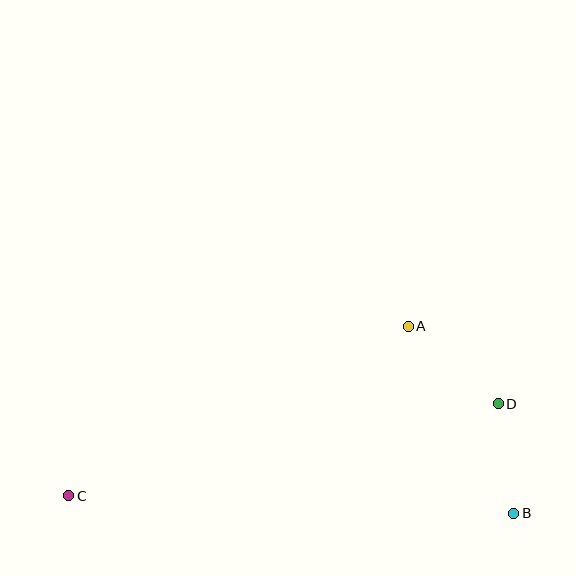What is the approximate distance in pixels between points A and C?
The distance between A and C is approximately 379 pixels.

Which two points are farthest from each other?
Points B and C are farthest from each other.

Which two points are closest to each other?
Points B and D are closest to each other.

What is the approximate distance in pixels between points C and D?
The distance between C and D is approximately 439 pixels.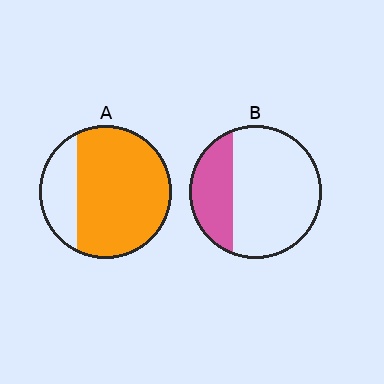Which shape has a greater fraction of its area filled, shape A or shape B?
Shape A.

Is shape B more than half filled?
No.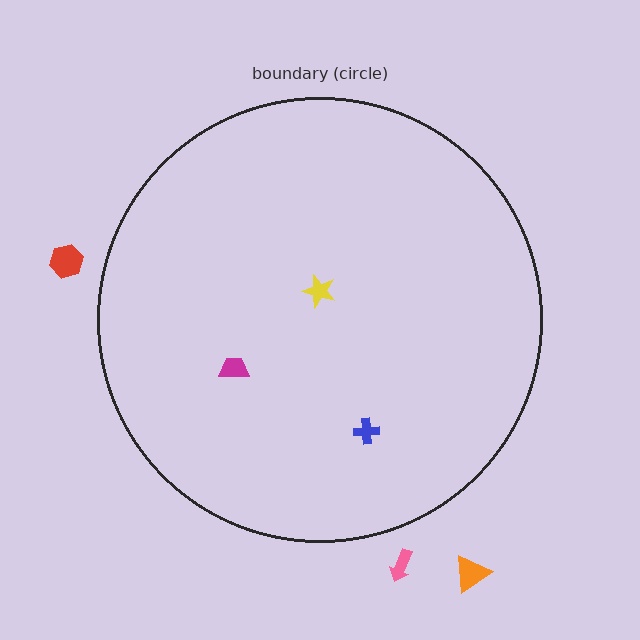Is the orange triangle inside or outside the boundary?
Outside.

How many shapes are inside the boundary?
3 inside, 3 outside.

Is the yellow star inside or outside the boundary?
Inside.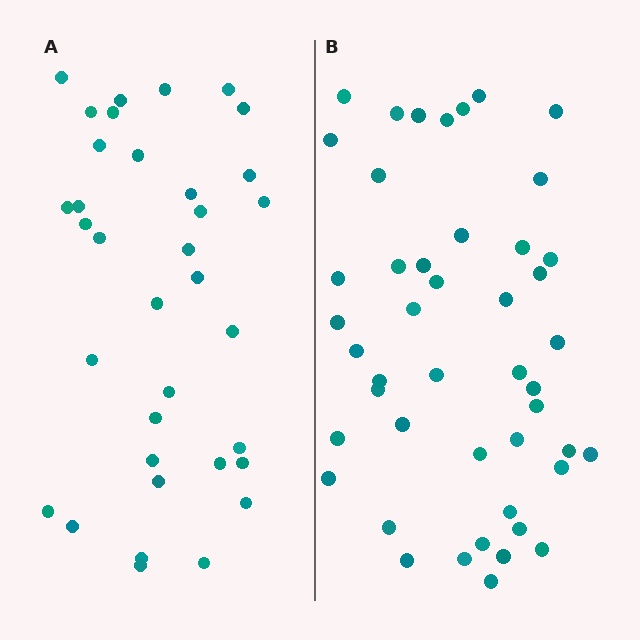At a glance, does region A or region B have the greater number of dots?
Region B (the right region) has more dots.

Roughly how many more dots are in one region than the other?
Region B has roughly 12 or so more dots than region A.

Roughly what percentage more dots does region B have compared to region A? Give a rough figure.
About 30% more.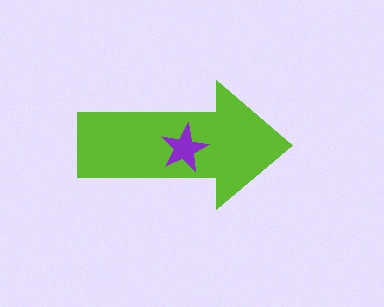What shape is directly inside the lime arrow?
The purple star.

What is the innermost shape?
The purple star.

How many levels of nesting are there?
2.